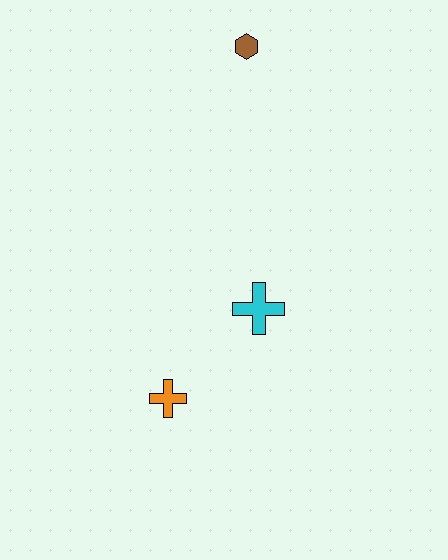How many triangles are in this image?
There are no triangles.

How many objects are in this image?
There are 3 objects.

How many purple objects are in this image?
There are no purple objects.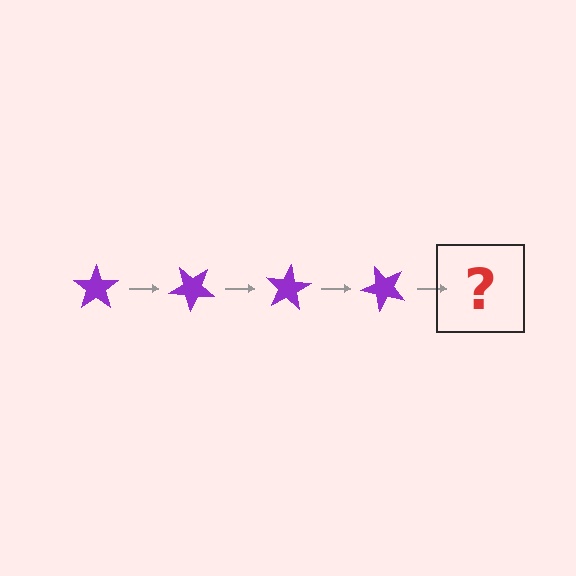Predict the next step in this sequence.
The next step is a purple star rotated 160 degrees.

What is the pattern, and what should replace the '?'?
The pattern is that the star rotates 40 degrees each step. The '?' should be a purple star rotated 160 degrees.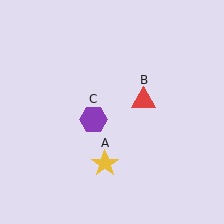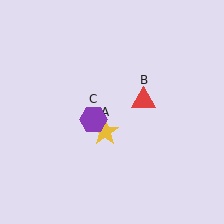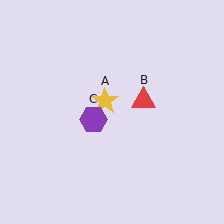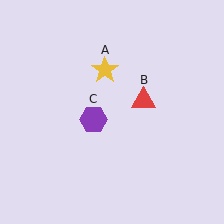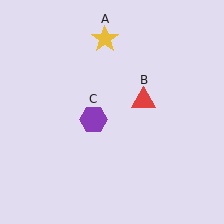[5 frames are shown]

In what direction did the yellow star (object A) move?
The yellow star (object A) moved up.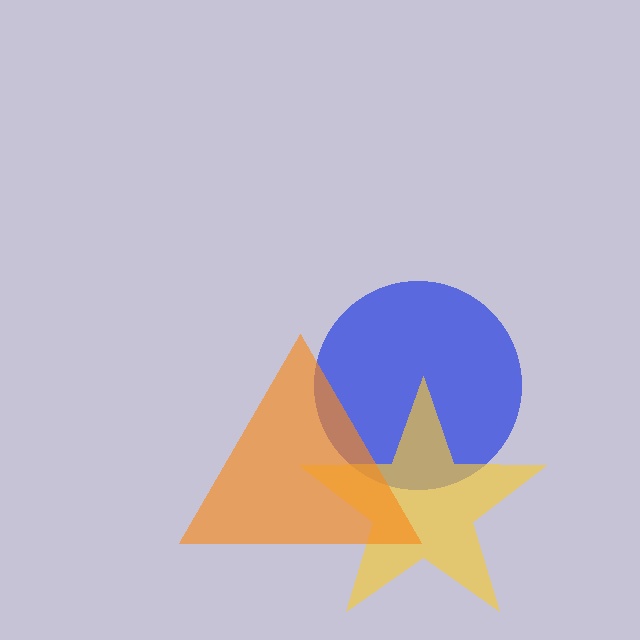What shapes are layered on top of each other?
The layered shapes are: a blue circle, a yellow star, an orange triangle.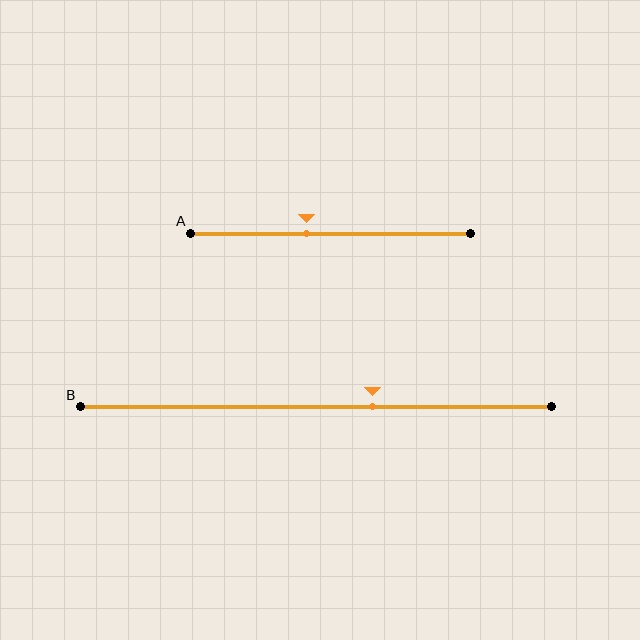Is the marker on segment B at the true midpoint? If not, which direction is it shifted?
No, the marker on segment B is shifted to the right by about 12% of the segment length.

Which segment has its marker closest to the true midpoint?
Segment A has its marker closest to the true midpoint.